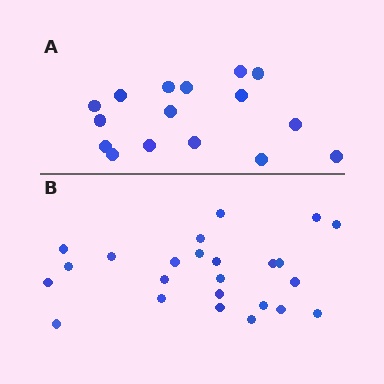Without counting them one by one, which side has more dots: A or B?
Region B (the bottom region) has more dots.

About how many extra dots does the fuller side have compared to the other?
Region B has roughly 8 or so more dots than region A.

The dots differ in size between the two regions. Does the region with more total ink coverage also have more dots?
No. Region A has more total ink coverage because its dots are larger, but region B actually contains more individual dots. Total area can be misleading — the number of items is what matters here.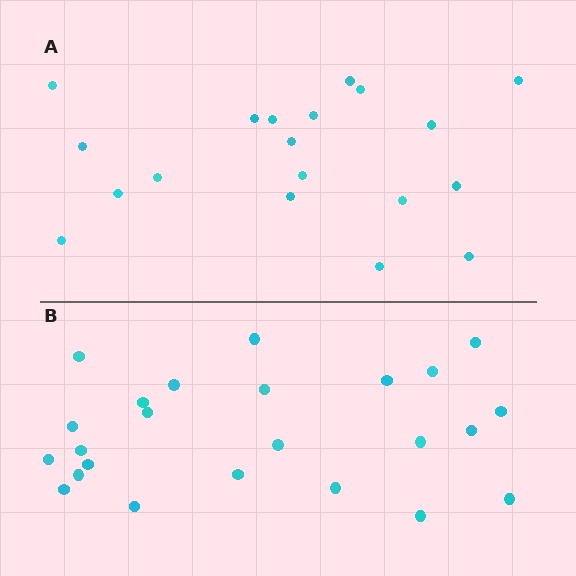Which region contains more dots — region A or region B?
Region B (the bottom region) has more dots.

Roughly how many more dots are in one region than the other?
Region B has about 5 more dots than region A.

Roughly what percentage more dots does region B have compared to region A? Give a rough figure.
About 25% more.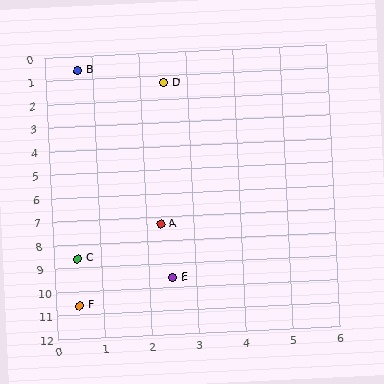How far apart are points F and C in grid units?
Points F and C are about 2.0 grid units apart.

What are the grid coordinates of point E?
Point E is at approximately (2.5, 9.6).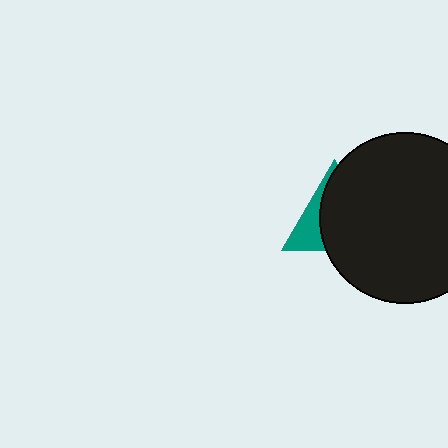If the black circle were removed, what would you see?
You would see the complete teal triangle.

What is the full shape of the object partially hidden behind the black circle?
The partially hidden object is a teal triangle.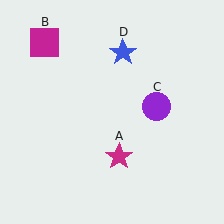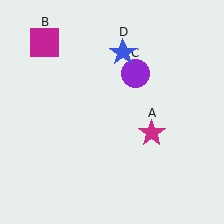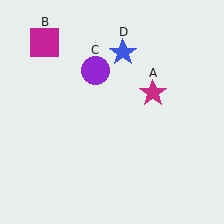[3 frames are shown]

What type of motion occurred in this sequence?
The magenta star (object A), purple circle (object C) rotated counterclockwise around the center of the scene.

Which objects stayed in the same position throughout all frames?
Magenta square (object B) and blue star (object D) remained stationary.